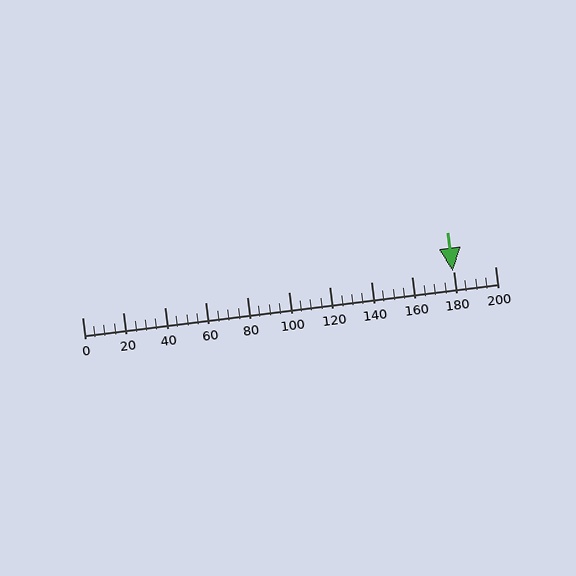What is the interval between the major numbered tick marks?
The major tick marks are spaced 20 units apart.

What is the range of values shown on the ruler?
The ruler shows values from 0 to 200.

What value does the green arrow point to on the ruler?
The green arrow points to approximately 180.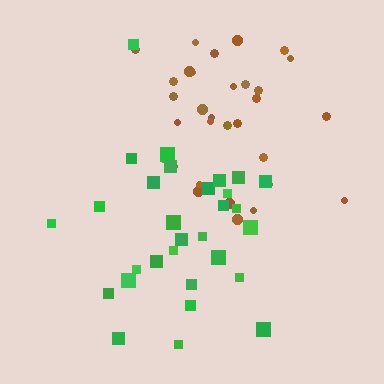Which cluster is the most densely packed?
Green.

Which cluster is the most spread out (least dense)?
Brown.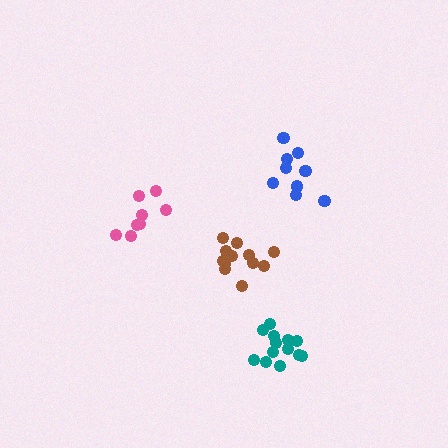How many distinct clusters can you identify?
There are 4 distinct clusters.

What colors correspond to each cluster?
The clusters are colored: blue, teal, brown, pink.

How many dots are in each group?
Group 1: 10 dots, Group 2: 13 dots, Group 3: 13 dots, Group 4: 8 dots (44 total).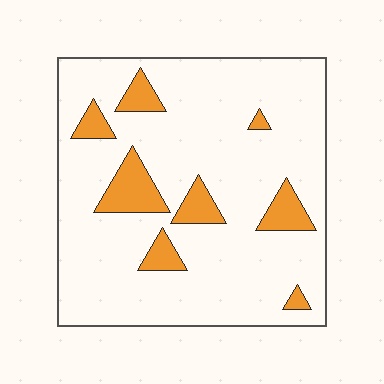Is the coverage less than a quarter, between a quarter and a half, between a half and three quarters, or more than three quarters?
Less than a quarter.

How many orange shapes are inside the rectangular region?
8.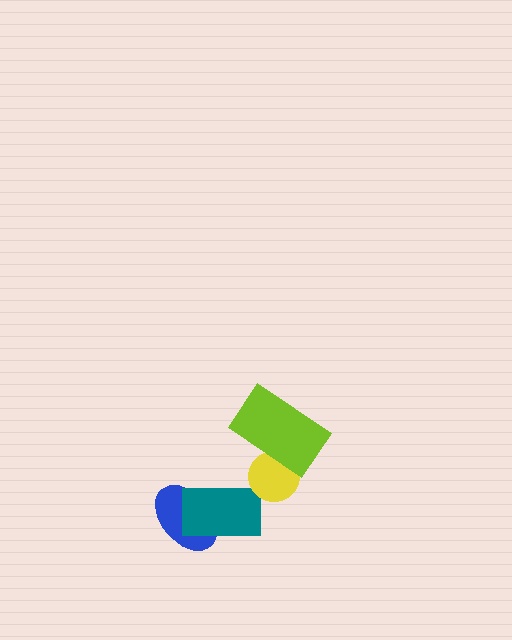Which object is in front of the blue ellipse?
The teal rectangle is in front of the blue ellipse.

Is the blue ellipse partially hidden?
Yes, it is partially covered by another shape.